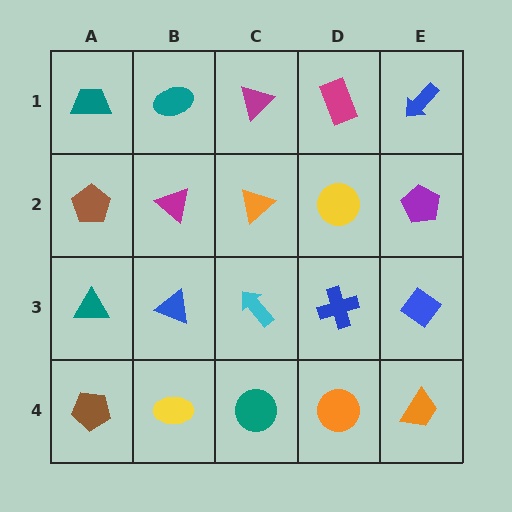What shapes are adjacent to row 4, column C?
A cyan arrow (row 3, column C), a yellow ellipse (row 4, column B), an orange circle (row 4, column D).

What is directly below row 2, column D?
A blue cross.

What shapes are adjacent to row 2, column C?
A magenta triangle (row 1, column C), a cyan arrow (row 3, column C), a magenta triangle (row 2, column B), a yellow circle (row 2, column D).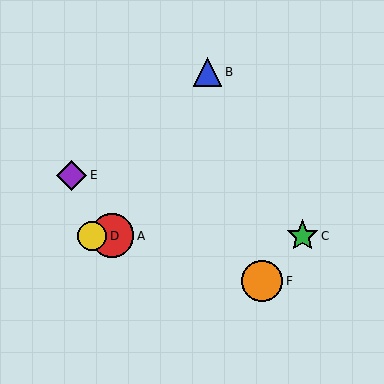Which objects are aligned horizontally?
Objects A, C, D are aligned horizontally.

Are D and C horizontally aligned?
Yes, both are at y≈236.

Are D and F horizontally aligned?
No, D is at y≈236 and F is at y≈281.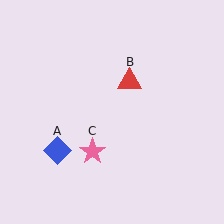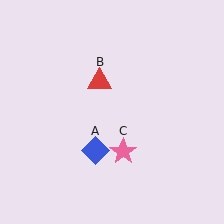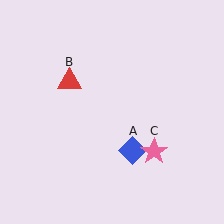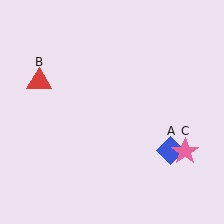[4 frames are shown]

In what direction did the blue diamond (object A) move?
The blue diamond (object A) moved right.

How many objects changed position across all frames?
3 objects changed position: blue diamond (object A), red triangle (object B), pink star (object C).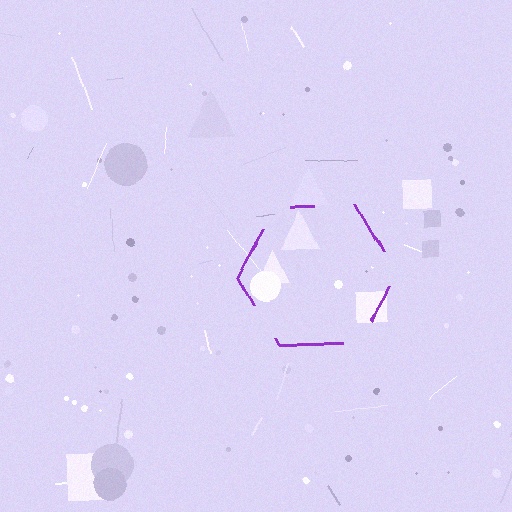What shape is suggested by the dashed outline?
The dashed outline suggests a hexagon.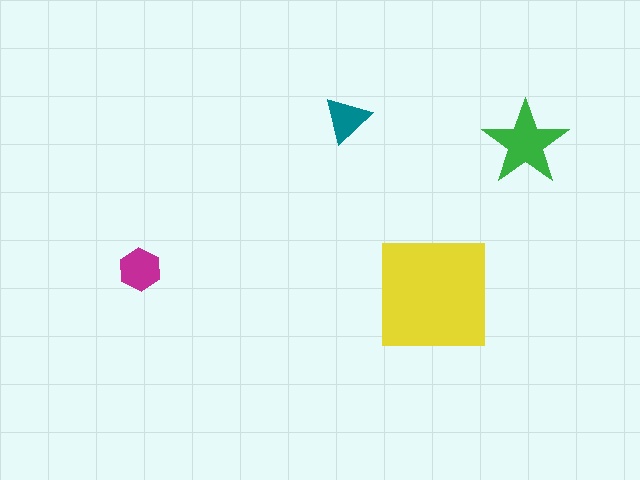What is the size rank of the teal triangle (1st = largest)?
4th.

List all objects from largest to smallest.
The yellow square, the green star, the magenta hexagon, the teal triangle.